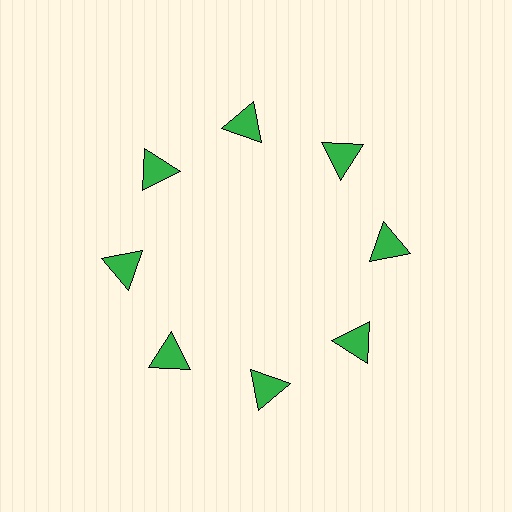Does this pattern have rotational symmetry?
Yes, this pattern has 8-fold rotational symmetry. It looks the same after rotating 45 degrees around the center.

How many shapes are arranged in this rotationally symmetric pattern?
There are 8 shapes, arranged in 8 groups of 1.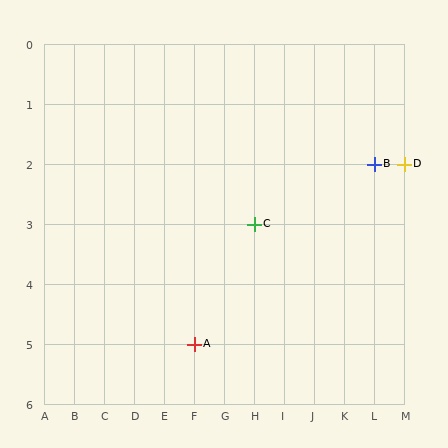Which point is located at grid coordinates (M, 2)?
Point D is at (M, 2).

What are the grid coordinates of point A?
Point A is at grid coordinates (F, 5).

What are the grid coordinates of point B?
Point B is at grid coordinates (L, 2).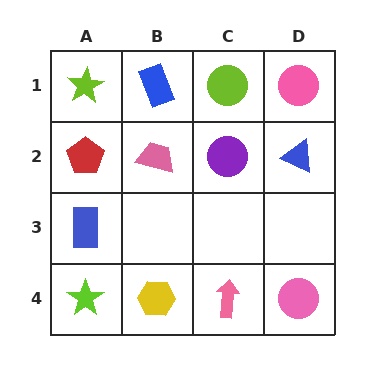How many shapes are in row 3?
1 shape.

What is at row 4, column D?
A pink circle.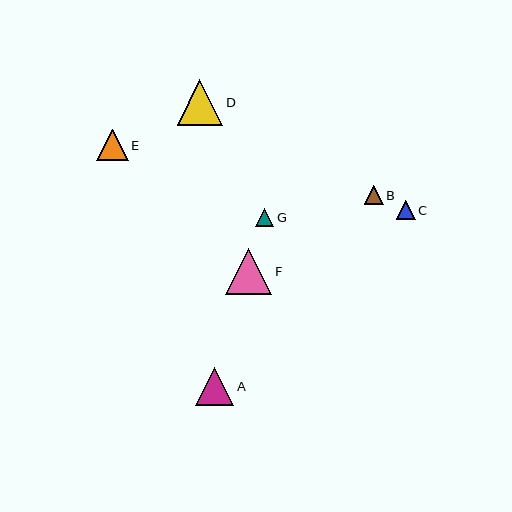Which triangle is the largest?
Triangle F is the largest with a size of approximately 46 pixels.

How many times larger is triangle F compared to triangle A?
Triangle F is approximately 1.2 times the size of triangle A.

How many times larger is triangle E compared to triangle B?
Triangle E is approximately 1.7 times the size of triangle B.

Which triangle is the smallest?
Triangle G is the smallest with a size of approximately 18 pixels.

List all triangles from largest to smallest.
From largest to smallest: F, D, A, E, B, C, G.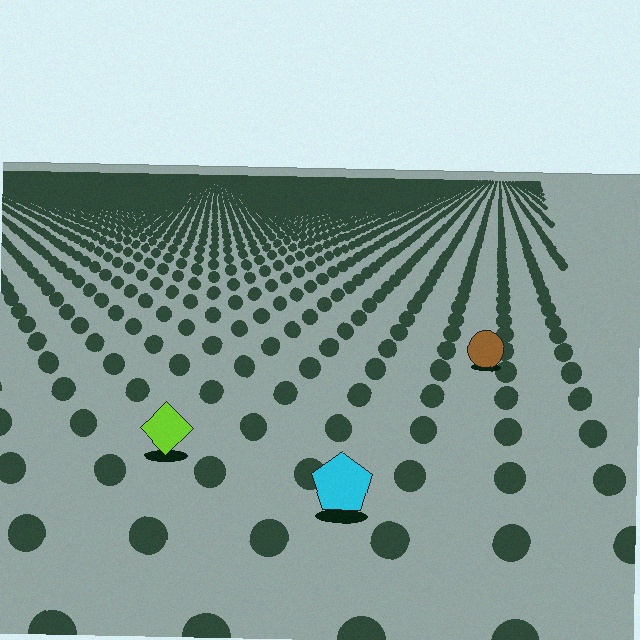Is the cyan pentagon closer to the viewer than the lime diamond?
Yes. The cyan pentagon is closer — you can tell from the texture gradient: the ground texture is coarser near it.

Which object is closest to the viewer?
The cyan pentagon is closest. The texture marks near it are larger and more spread out.